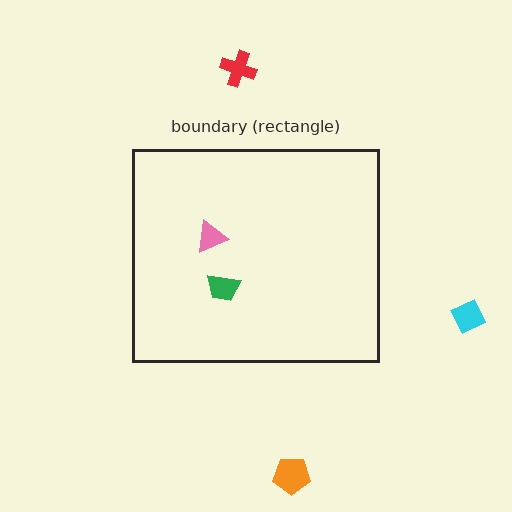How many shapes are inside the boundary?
2 inside, 3 outside.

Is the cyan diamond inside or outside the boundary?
Outside.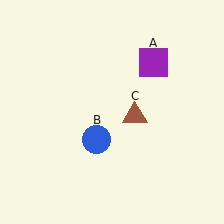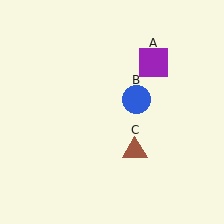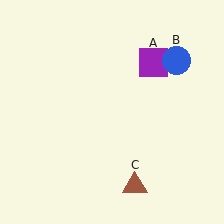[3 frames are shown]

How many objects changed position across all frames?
2 objects changed position: blue circle (object B), brown triangle (object C).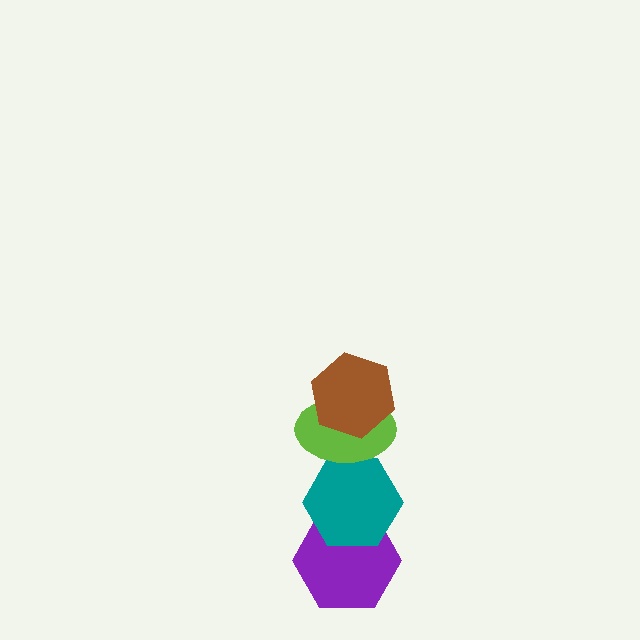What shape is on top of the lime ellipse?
The brown hexagon is on top of the lime ellipse.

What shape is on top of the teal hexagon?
The lime ellipse is on top of the teal hexagon.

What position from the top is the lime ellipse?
The lime ellipse is 2nd from the top.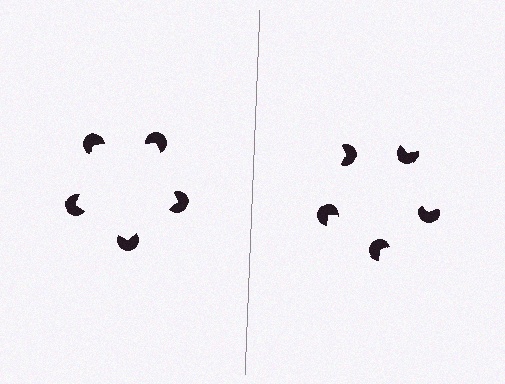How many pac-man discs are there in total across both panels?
10 — 5 on each side.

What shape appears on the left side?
An illusory pentagon.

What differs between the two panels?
The pac-man discs are positioned identically on both sides; only the wedge orientations differ. On the left they align to a pentagon; on the right they are misaligned.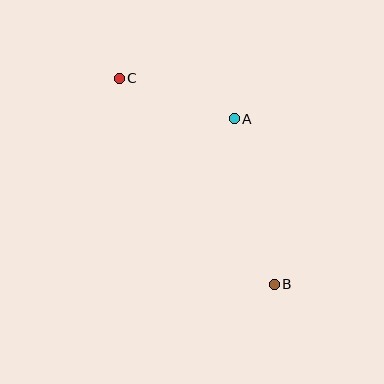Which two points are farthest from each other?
Points B and C are farthest from each other.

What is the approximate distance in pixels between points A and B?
The distance between A and B is approximately 170 pixels.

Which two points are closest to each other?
Points A and C are closest to each other.